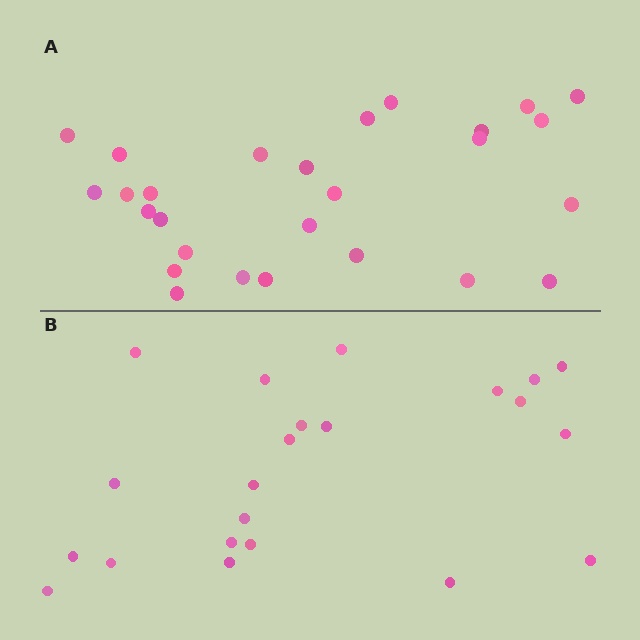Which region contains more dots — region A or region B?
Region A (the top region) has more dots.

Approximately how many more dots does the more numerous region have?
Region A has about 5 more dots than region B.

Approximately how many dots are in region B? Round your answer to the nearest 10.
About 20 dots. (The exact count is 22, which rounds to 20.)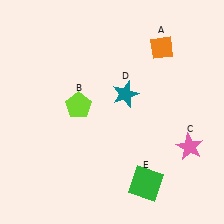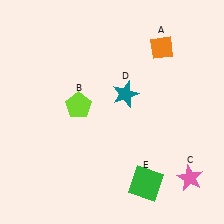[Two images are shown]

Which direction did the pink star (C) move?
The pink star (C) moved down.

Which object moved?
The pink star (C) moved down.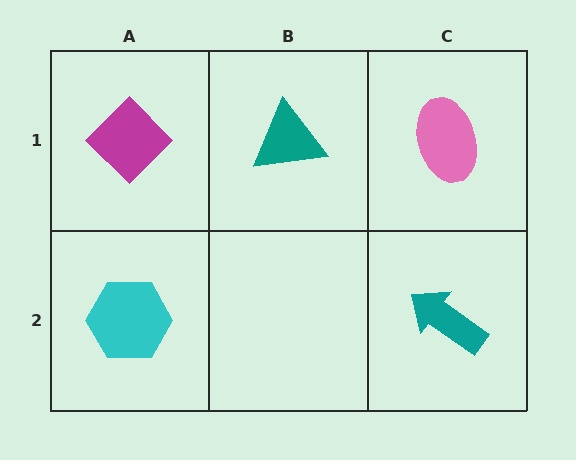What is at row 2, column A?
A cyan hexagon.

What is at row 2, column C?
A teal arrow.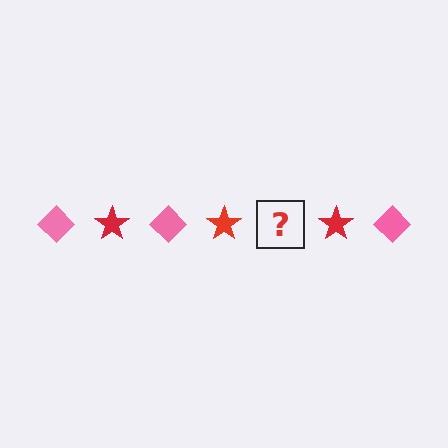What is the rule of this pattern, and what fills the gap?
The rule is that the pattern alternates between pink diamond and red star. The gap should be filled with a pink diamond.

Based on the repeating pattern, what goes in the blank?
The blank should be a pink diamond.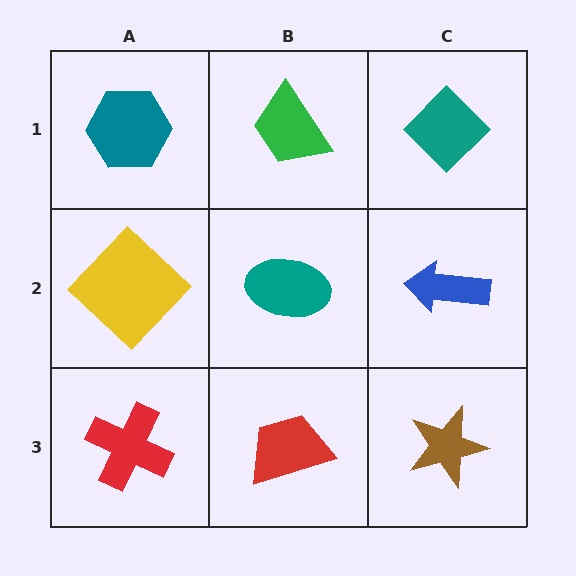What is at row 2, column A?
A yellow diamond.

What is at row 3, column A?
A red cross.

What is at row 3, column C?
A brown star.